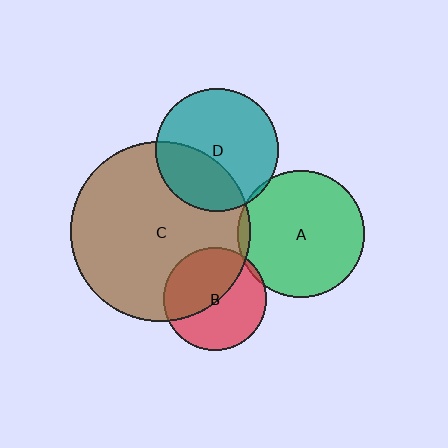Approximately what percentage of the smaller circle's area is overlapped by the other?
Approximately 5%.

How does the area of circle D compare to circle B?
Approximately 1.4 times.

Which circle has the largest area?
Circle C (brown).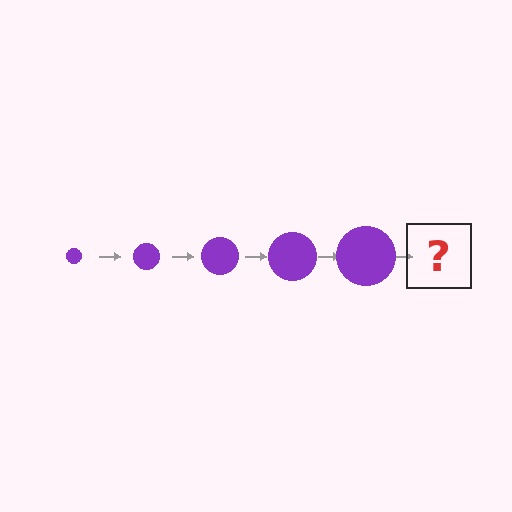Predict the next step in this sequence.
The next step is a purple circle, larger than the previous one.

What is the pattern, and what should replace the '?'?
The pattern is that the circle gets progressively larger each step. The '?' should be a purple circle, larger than the previous one.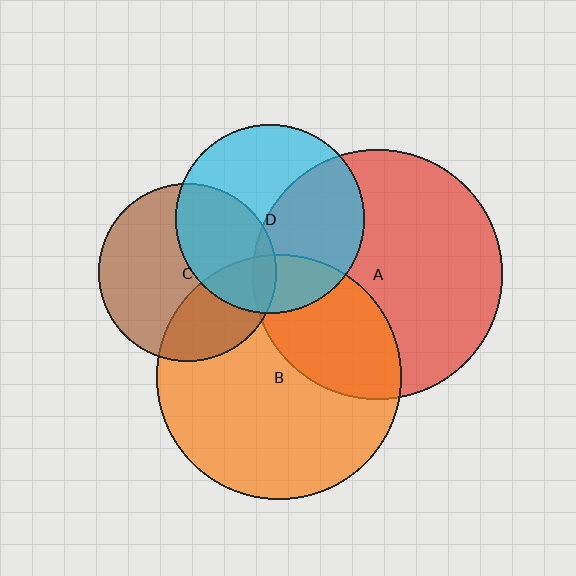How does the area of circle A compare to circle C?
Approximately 2.0 times.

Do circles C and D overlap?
Yes.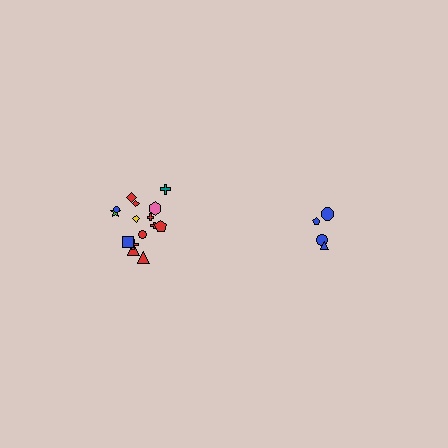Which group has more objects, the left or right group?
The left group.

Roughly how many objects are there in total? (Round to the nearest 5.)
Roughly 20 objects in total.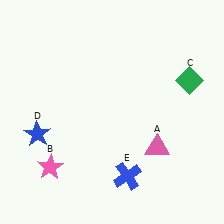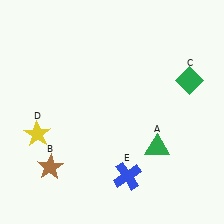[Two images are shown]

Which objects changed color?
A changed from pink to green. B changed from pink to brown. D changed from blue to yellow.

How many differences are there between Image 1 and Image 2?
There are 3 differences between the two images.